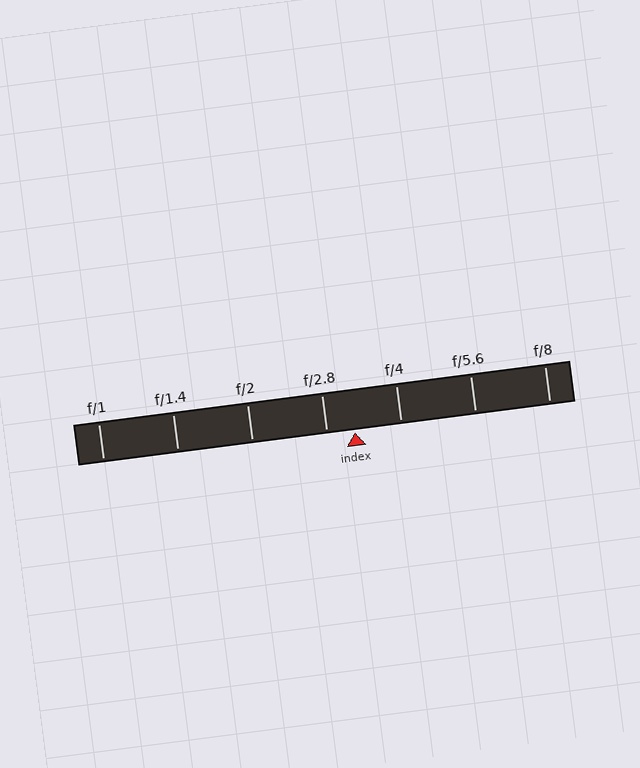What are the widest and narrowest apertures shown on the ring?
The widest aperture shown is f/1 and the narrowest is f/8.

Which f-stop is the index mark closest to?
The index mark is closest to f/2.8.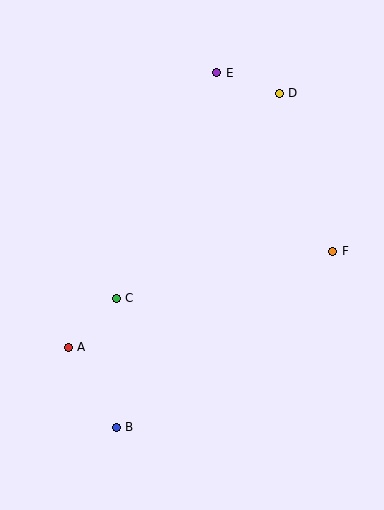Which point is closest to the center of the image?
Point C at (116, 298) is closest to the center.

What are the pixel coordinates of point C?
Point C is at (116, 298).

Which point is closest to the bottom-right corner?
Point F is closest to the bottom-right corner.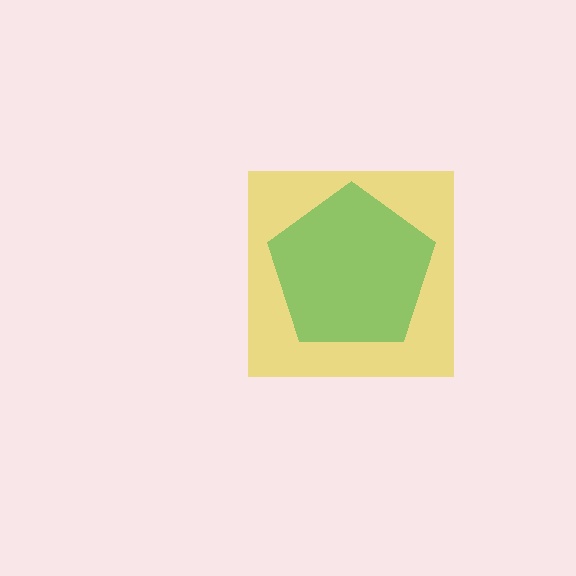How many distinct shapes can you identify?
There are 2 distinct shapes: a yellow square, a green pentagon.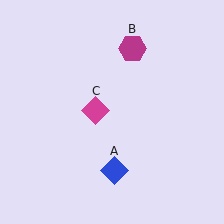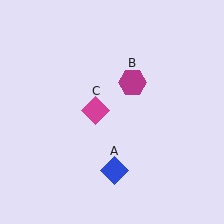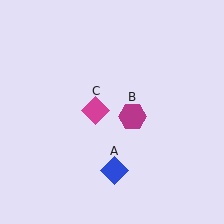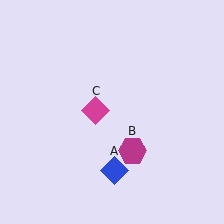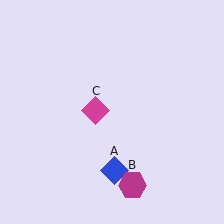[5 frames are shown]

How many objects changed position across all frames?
1 object changed position: magenta hexagon (object B).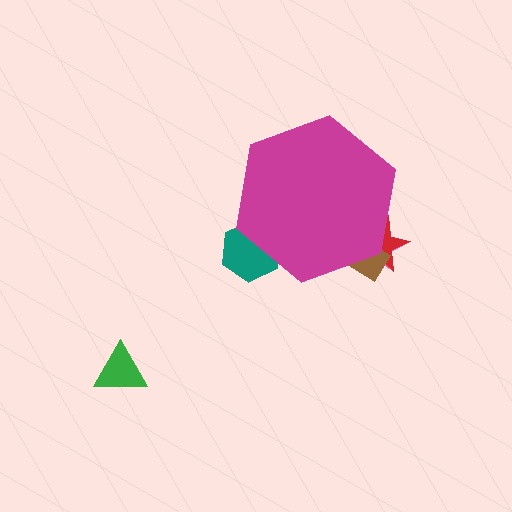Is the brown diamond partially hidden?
Yes, the brown diamond is partially hidden behind the magenta hexagon.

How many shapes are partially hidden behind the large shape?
4 shapes are partially hidden.